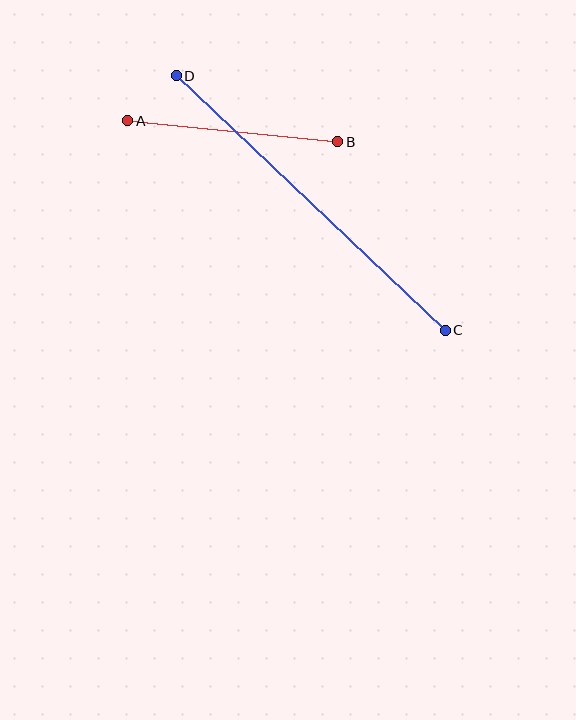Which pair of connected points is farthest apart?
Points C and D are farthest apart.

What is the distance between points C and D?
The distance is approximately 370 pixels.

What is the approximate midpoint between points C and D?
The midpoint is at approximately (311, 203) pixels.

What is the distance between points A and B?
The distance is approximately 211 pixels.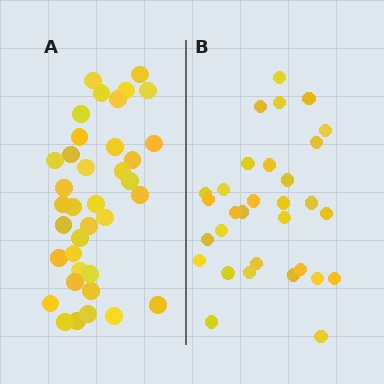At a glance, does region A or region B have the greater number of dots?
Region A (the left region) has more dots.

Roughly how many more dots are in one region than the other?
Region A has about 6 more dots than region B.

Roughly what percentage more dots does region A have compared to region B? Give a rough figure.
About 20% more.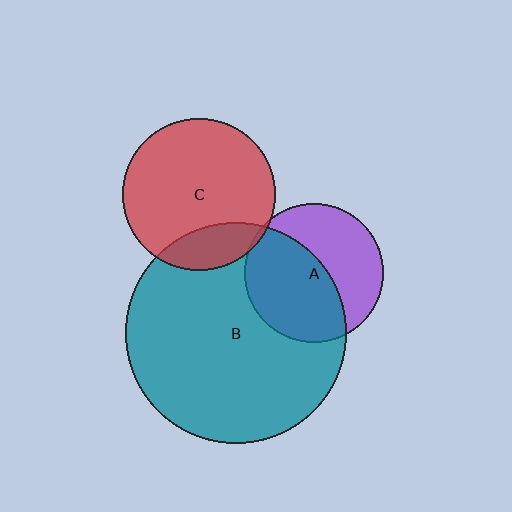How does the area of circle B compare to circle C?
Approximately 2.1 times.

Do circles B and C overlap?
Yes.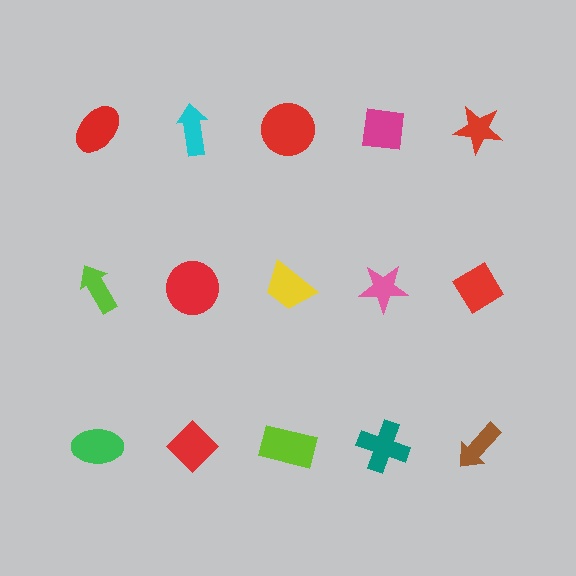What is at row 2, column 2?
A red circle.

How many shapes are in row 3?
5 shapes.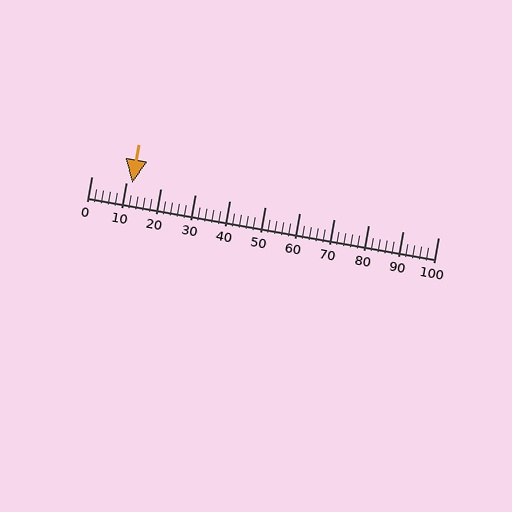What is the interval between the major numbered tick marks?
The major tick marks are spaced 10 units apart.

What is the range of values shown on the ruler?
The ruler shows values from 0 to 100.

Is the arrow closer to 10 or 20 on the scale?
The arrow is closer to 10.